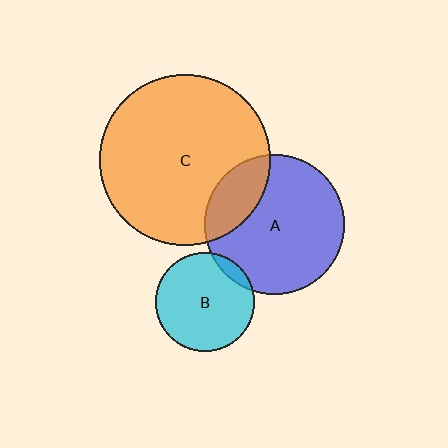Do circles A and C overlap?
Yes.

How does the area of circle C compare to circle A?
Approximately 1.5 times.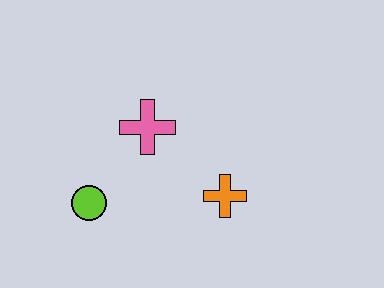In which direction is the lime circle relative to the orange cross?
The lime circle is to the left of the orange cross.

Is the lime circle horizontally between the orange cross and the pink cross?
No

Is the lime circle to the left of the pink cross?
Yes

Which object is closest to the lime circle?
The pink cross is closest to the lime circle.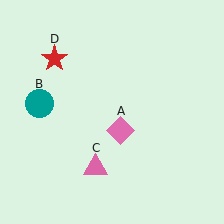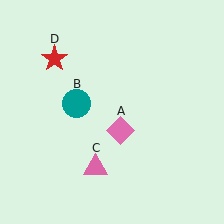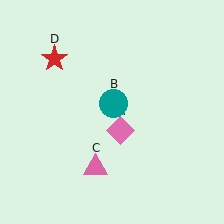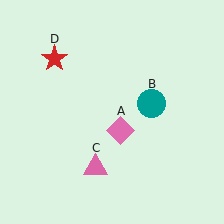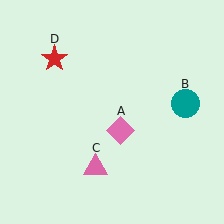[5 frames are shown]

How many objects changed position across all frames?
1 object changed position: teal circle (object B).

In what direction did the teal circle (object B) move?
The teal circle (object B) moved right.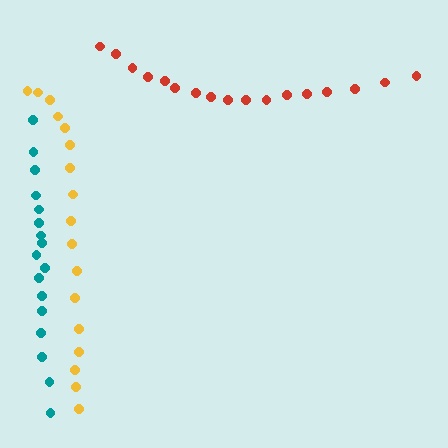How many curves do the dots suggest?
There are 3 distinct paths.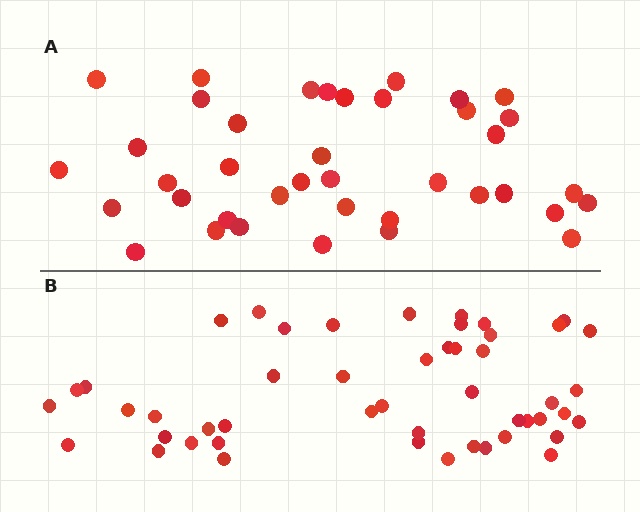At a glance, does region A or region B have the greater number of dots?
Region B (the bottom region) has more dots.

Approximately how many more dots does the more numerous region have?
Region B has roughly 10 or so more dots than region A.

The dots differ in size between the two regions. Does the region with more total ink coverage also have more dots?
No. Region A has more total ink coverage because its dots are larger, but region B actually contains more individual dots. Total area can be misleading — the number of items is what matters here.